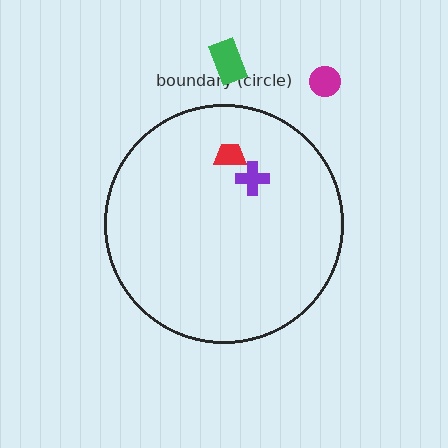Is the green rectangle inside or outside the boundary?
Outside.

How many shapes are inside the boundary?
2 inside, 2 outside.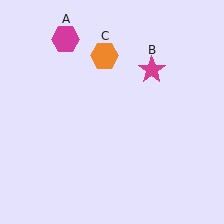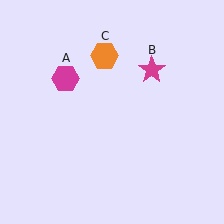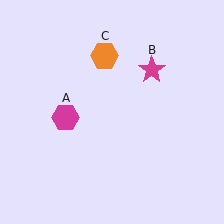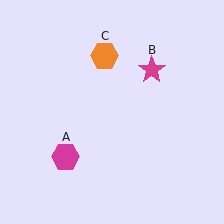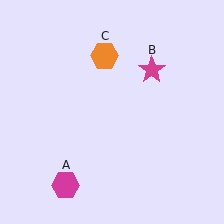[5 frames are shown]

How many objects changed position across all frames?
1 object changed position: magenta hexagon (object A).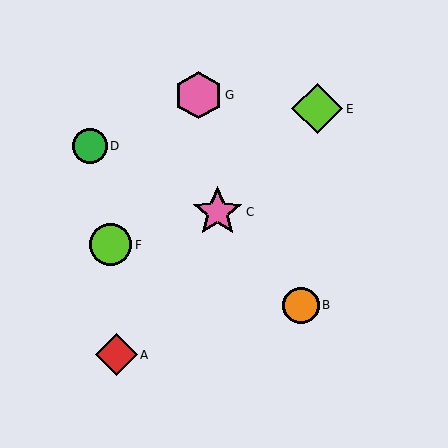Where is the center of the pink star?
The center of the pink star is at (218, 212).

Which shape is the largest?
The lime diamond (labeled E) is the largest.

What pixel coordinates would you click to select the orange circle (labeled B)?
Click at (301, 305) to select the orange circle B.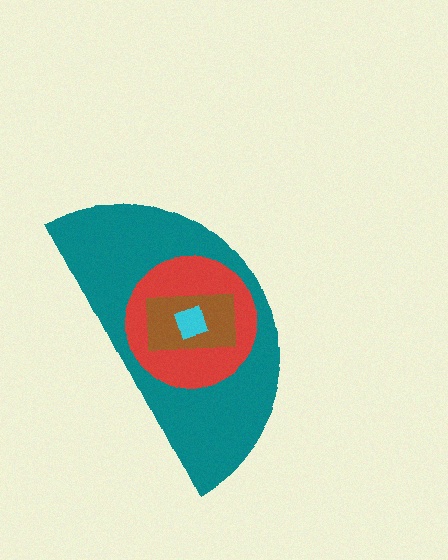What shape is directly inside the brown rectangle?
The cyan diamond.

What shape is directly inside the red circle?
The brown rectangle.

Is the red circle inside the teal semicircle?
Yes.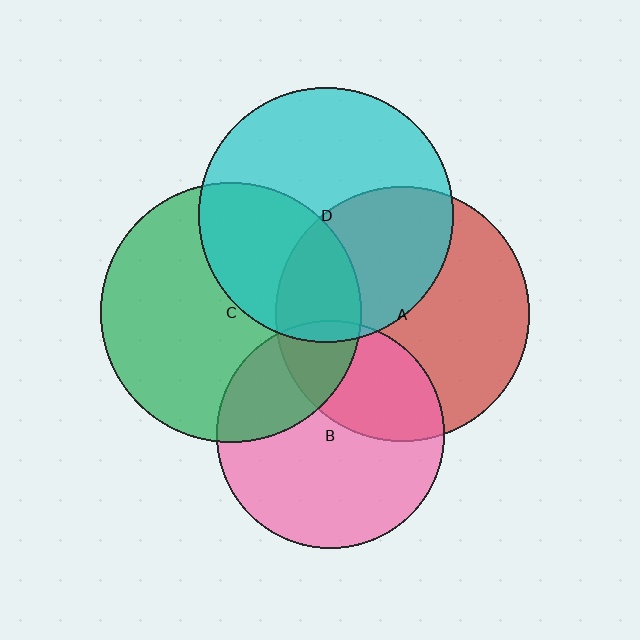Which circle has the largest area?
Circle C (green).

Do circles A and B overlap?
Yes.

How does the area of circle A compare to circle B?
Approximately 1.3 times.